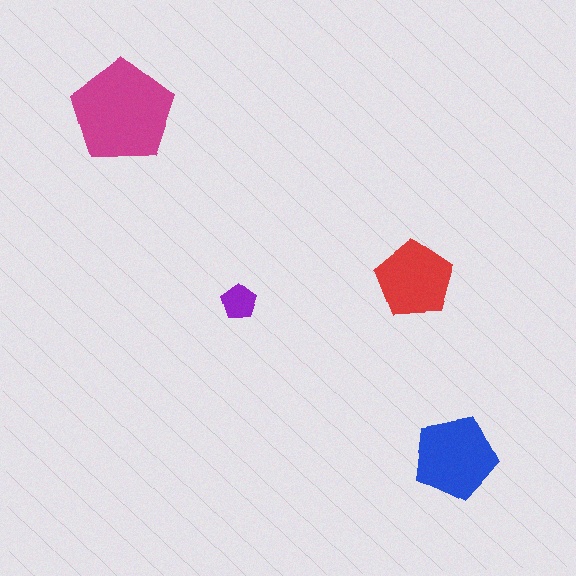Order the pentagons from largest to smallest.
the magenta one, the blue one, the red one, the purple one.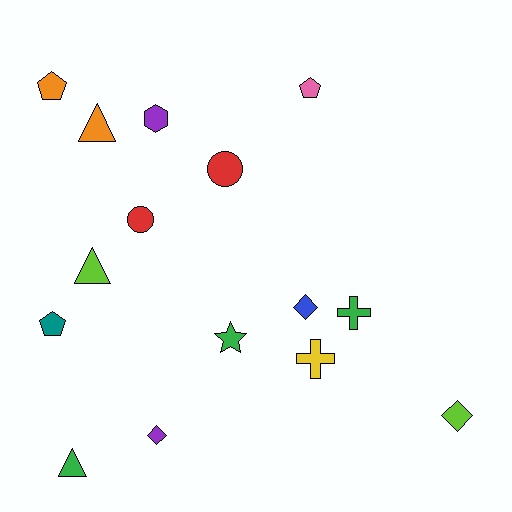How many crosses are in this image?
There are 2 crosses.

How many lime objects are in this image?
There are 2 lime objects.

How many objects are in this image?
There are 15 objects.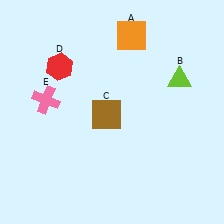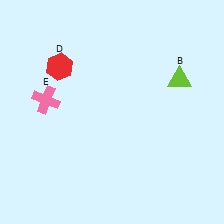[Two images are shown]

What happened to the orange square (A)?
The orange square (A) was removed in Image 2. It was in the top-right area of Image 1.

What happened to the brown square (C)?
The brown square (C) was removed in Image 2. It was in the bottom-left area of Image 1.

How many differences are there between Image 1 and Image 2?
There are 2 differences between the two images.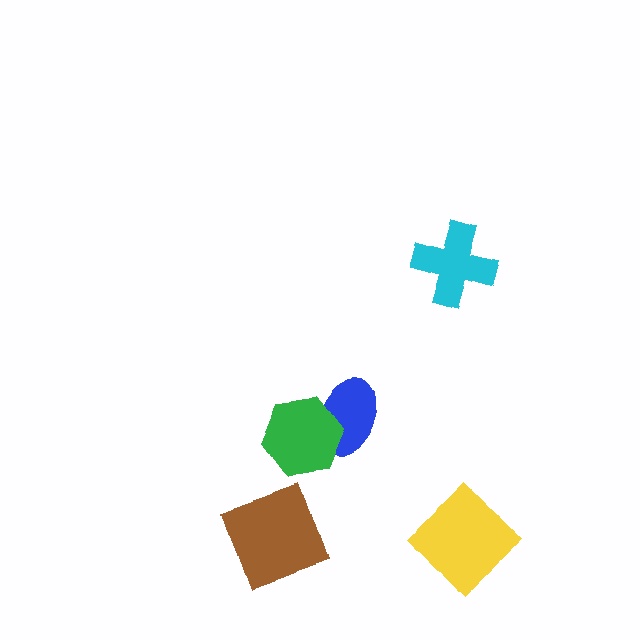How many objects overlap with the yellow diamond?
0 objects overlap with the yellow diamond.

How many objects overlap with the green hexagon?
1 object overlaps with the green hexagon.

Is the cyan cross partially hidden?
No, no other shape covers it.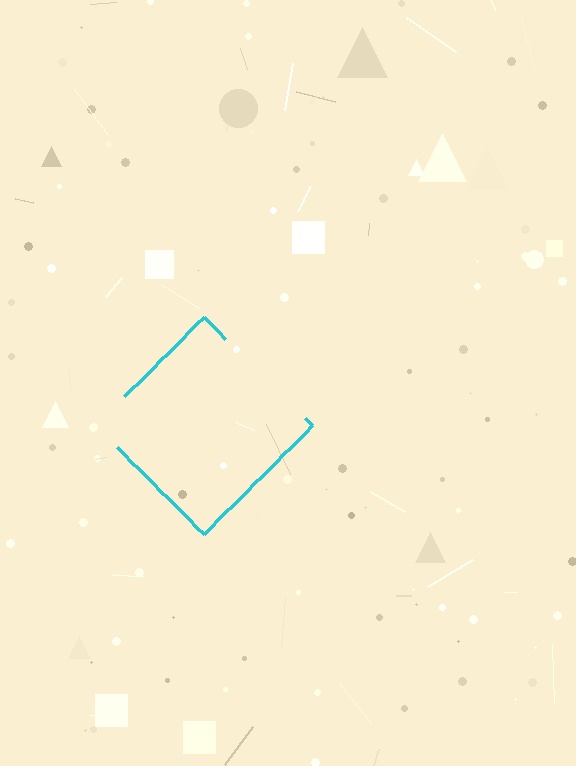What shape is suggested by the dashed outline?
The dashed outline suggests a diamond.